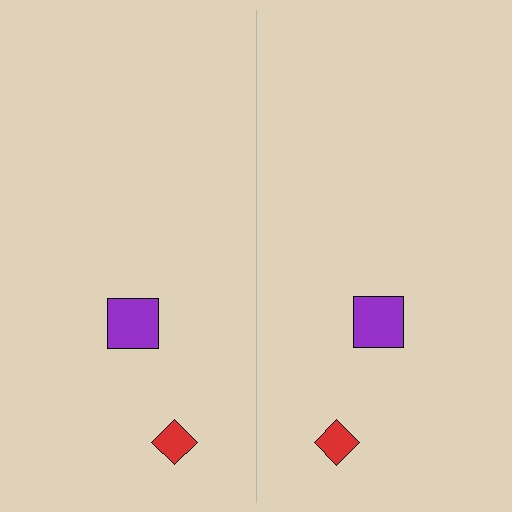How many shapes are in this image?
There are 4 shapes in this image.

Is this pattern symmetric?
Yes, this pattern has bilateral (reflection) symmetry.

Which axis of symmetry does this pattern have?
The pattern has a vertical axis of symmetry running through the center of the image.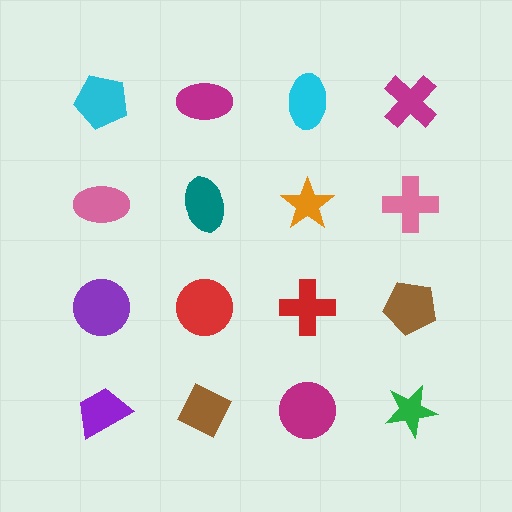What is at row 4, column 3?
A magenta circle.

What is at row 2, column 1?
A pink ellipse.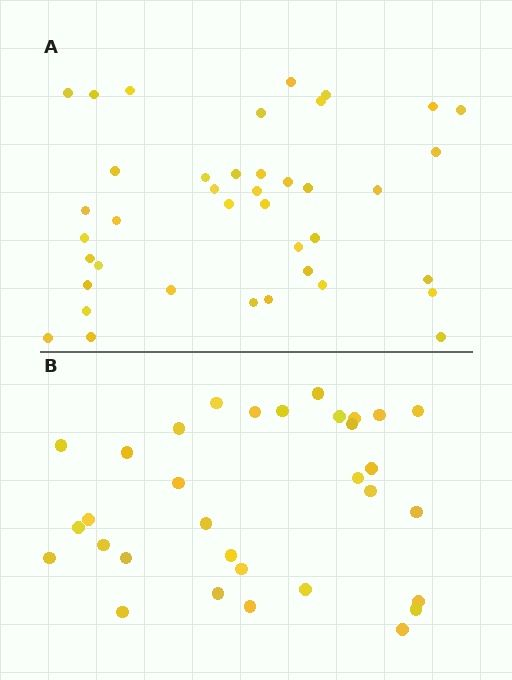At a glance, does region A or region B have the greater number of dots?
Region A (the top region) has more dots.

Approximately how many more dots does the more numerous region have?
Region A has roughly 8 or so more dots than region B.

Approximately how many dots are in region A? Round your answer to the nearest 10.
About 40 dots.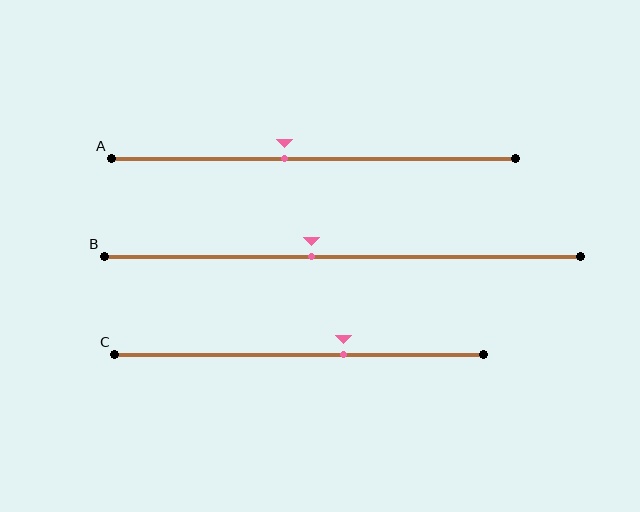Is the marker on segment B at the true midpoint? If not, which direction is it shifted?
No, the marker on segment B is shifted to the left by about 7% of the segment length.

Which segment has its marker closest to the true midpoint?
Segment B has its marker closest to the true midpoint.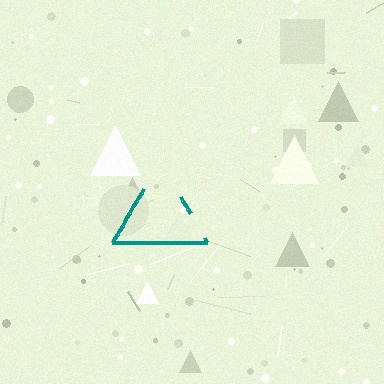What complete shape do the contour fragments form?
The contour fragments form a triangle.